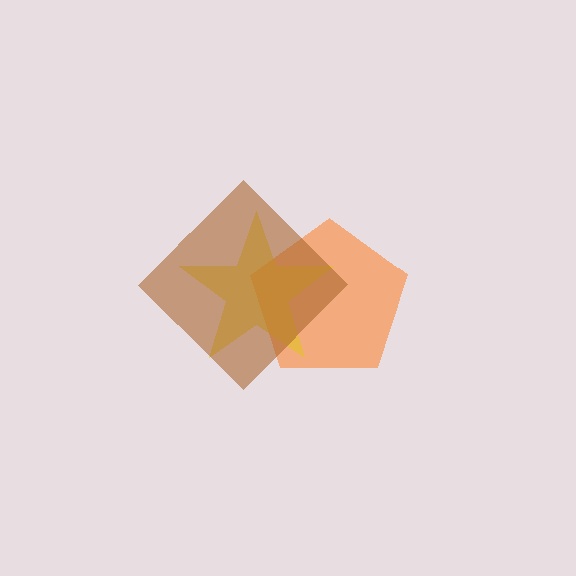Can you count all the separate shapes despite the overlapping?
Yes, there are 3 separate shapes.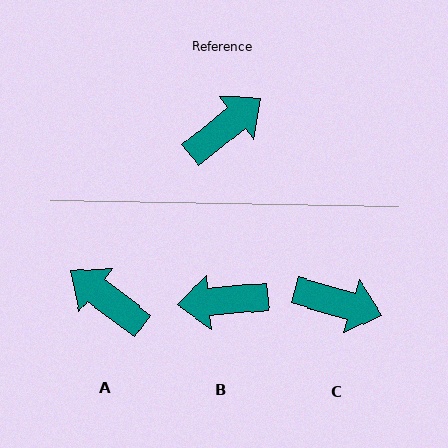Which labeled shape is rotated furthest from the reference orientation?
B, about 147 degrees away.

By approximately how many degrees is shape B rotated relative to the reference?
Approximately 147 degrees counter-clockwise.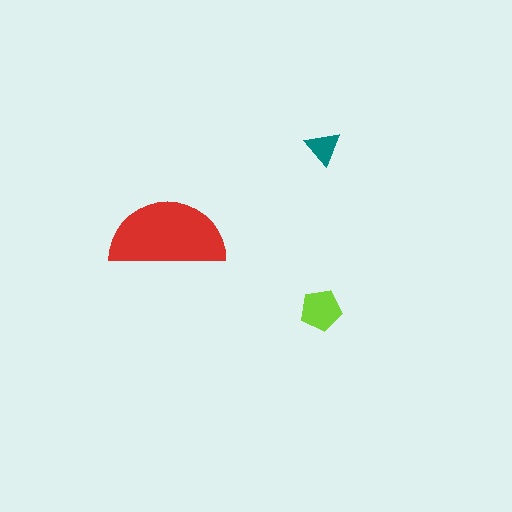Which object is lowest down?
The lime pentagon is bottommost.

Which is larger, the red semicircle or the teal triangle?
The red semicircle.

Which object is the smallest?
The teal triangle.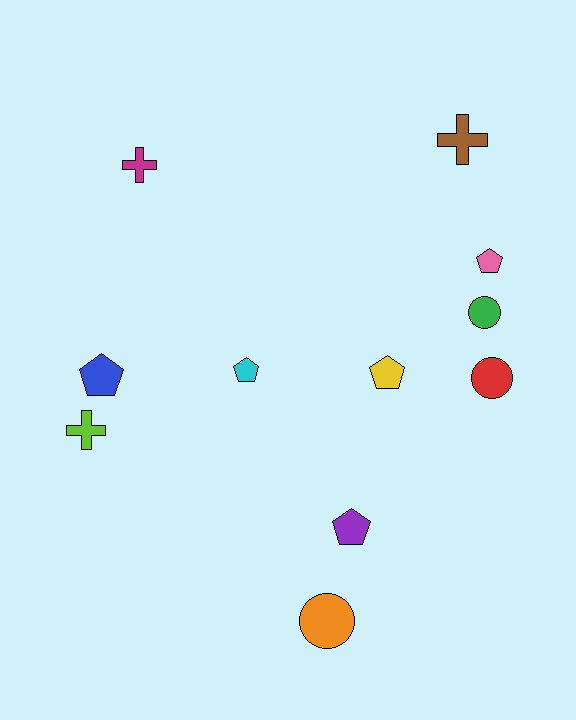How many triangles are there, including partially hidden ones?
There are no triangles.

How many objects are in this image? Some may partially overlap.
There are 11 objects.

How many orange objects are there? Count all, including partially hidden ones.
There is 1 orange object.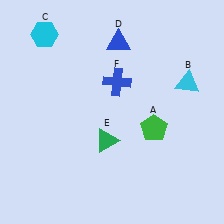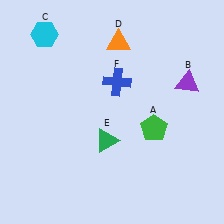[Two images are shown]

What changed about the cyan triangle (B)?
In Image 1, B is cyan. In Image 2, it changed to purple.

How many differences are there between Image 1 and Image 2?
There are 2 differences between the two images.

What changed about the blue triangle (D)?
In Image 1, D is blue. In Image 2, it changed to orange.